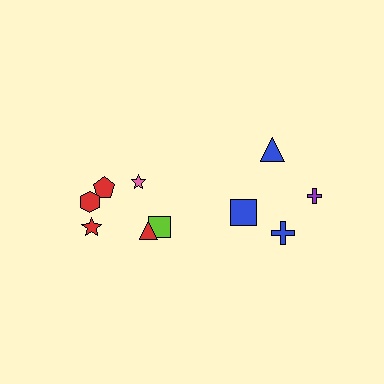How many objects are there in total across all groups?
There are 10 objects.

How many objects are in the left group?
There are 6 objects.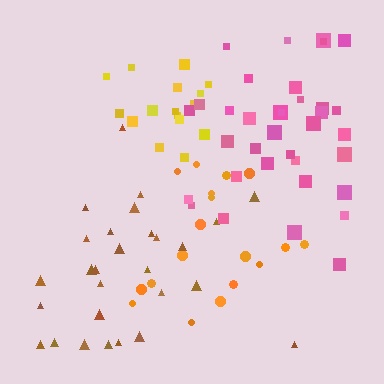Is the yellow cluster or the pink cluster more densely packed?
Yellow.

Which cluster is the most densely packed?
Yellow.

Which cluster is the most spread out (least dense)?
Orange.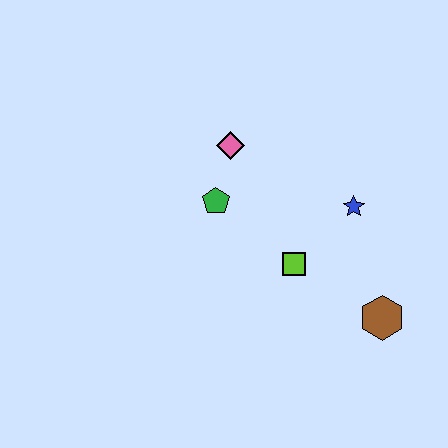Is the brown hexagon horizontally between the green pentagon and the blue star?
No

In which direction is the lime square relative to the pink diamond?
The lime square is below the pink diamond.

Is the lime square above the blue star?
No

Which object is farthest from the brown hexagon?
The pink diamond is farthest from the brown hexagon.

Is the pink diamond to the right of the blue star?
No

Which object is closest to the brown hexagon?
The lime square is closest to the brown hexagon.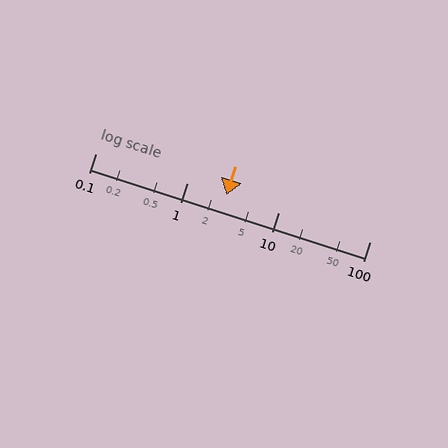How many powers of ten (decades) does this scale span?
The scale spans 3 decades, from 0.1 to 100.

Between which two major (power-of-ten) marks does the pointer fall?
The pointer is between 1 and 10.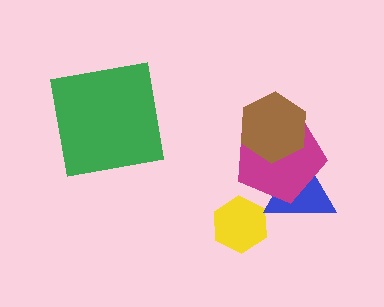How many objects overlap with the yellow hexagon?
0 objects overlap with the yellow hexagon.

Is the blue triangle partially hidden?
Yes, it is partially covered by another shape.